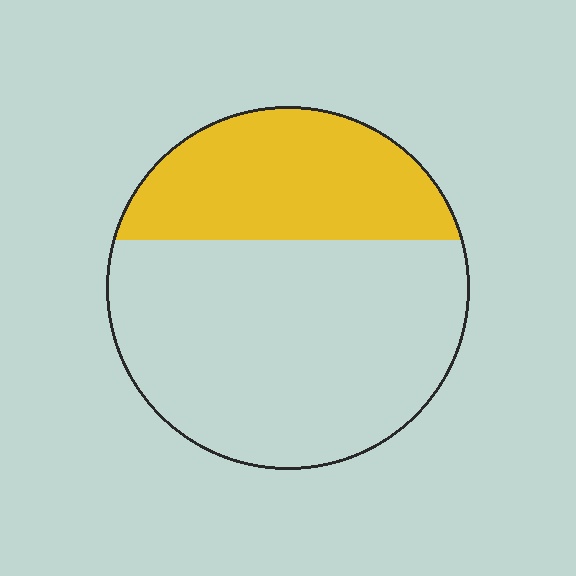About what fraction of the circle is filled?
About one third (1/3).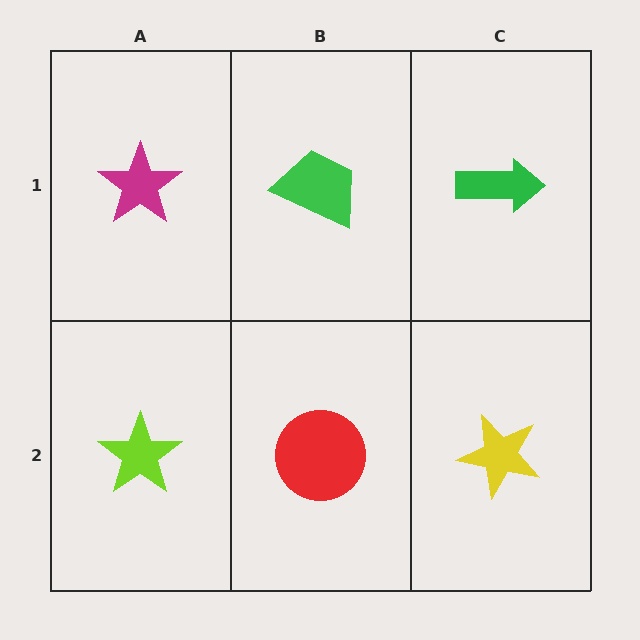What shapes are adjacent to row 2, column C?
A green arrow (row 1, column C), a red circle (row 2, column B).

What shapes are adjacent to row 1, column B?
A red circle (row 2, column B), a magenta star (row 1, column A), a green arrow (row 1, column C).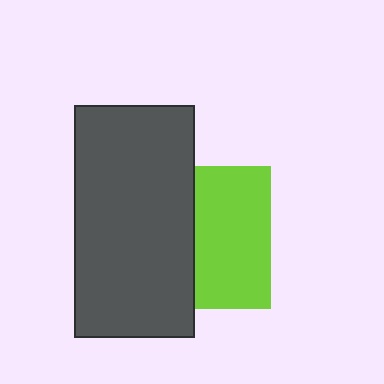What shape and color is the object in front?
The object in front is a dark gray rectangle.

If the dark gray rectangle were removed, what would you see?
You would see the complete lime square.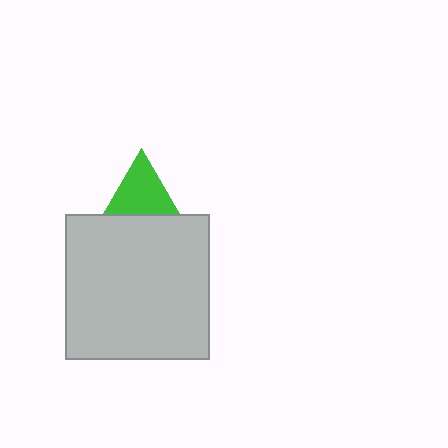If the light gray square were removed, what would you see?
You would see the complete green triangle.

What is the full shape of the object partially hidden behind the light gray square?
The partially hidden object is a green triangle.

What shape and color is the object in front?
The object in front is a light gray square.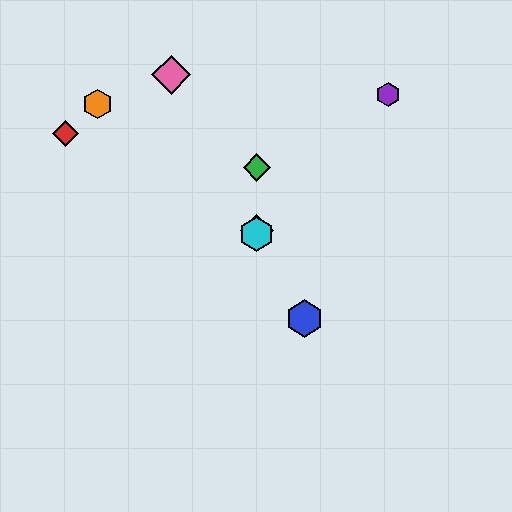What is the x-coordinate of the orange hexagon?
The orange hexagon is at x≈98.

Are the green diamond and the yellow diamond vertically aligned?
Yes, both are at x≈257.